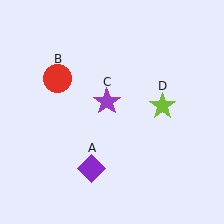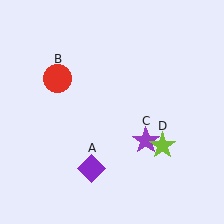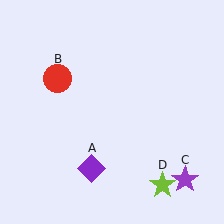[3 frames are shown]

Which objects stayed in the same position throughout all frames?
Purple diamond (object A) and red circle (object B) remained stationary.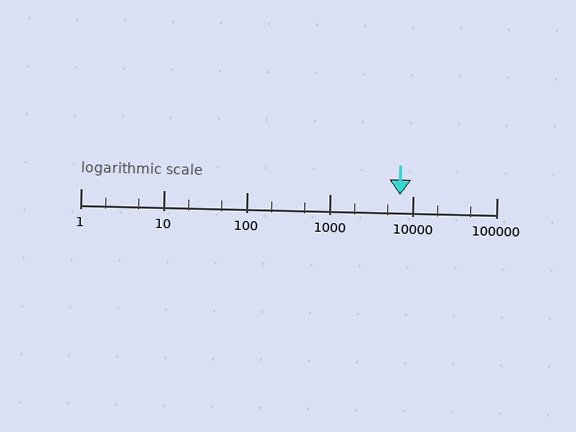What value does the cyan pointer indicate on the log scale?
The pointer indicates approximately 7000.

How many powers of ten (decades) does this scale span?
The scale spans 5 decades, from 1 to 100000.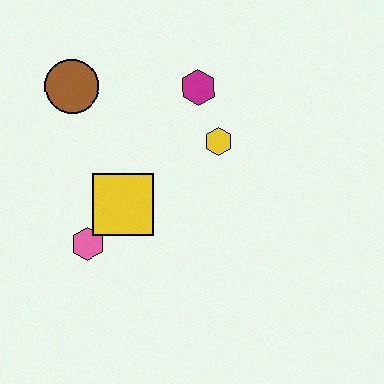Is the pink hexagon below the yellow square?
Yes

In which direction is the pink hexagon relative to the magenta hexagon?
The pink hexagon is below the magenta hexagon.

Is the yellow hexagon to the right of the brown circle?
Yes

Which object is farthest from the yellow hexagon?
The pink hexagon is farthest from the yellow hexagon.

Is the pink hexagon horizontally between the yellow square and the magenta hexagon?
No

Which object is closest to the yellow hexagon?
The magenta hexagon is closest to the yellow hexagon.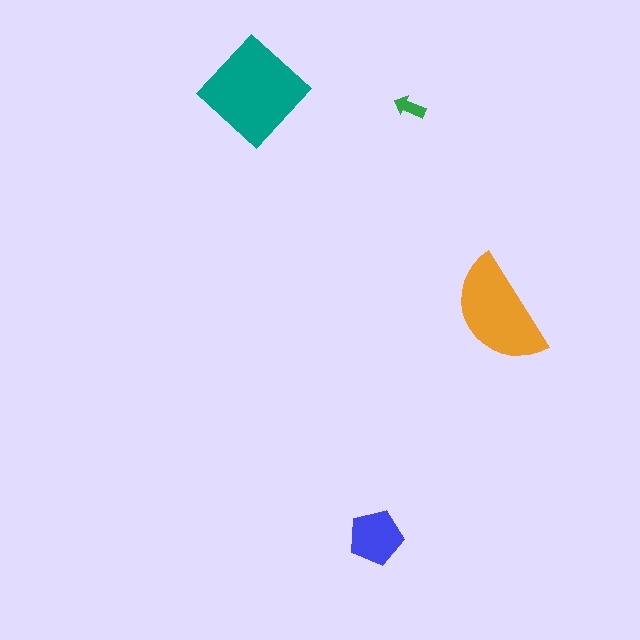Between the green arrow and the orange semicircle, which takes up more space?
The orange semicircle.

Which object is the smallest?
The green arrow.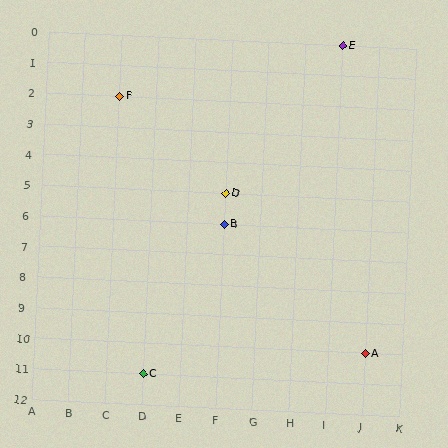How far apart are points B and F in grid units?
Points B and F are 3 columns and 4 rows apart (about 5.0 grid units diagonally).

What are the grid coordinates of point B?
Point B is at grid coordinates (F, 6).